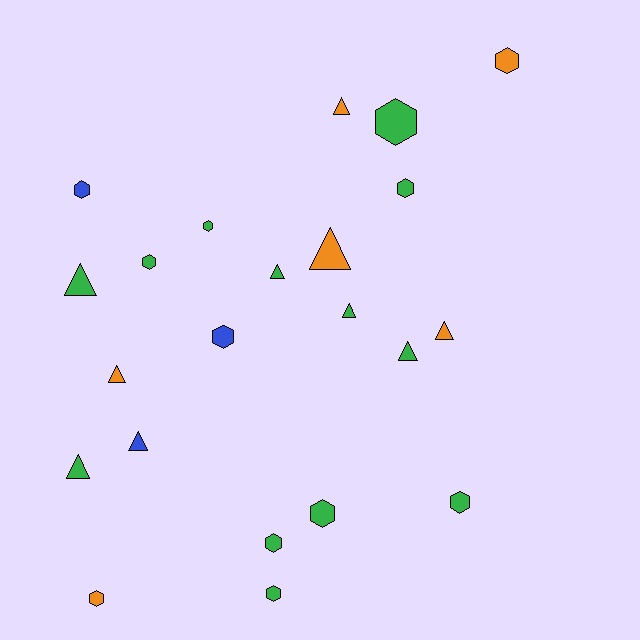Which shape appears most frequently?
Hexagon, with 12 objects.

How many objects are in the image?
There are 22 objects.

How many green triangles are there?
There are 5 green triangles.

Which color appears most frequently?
Green, with 13 objects.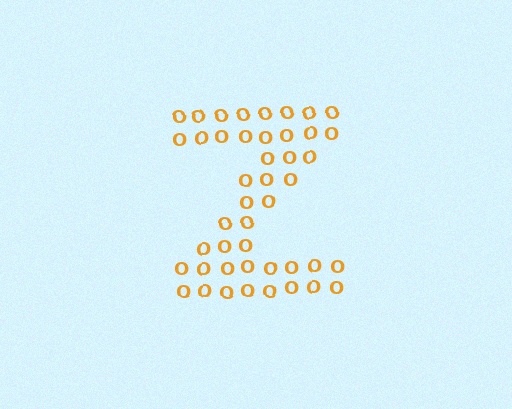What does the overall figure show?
The overall figure shows the letter Z.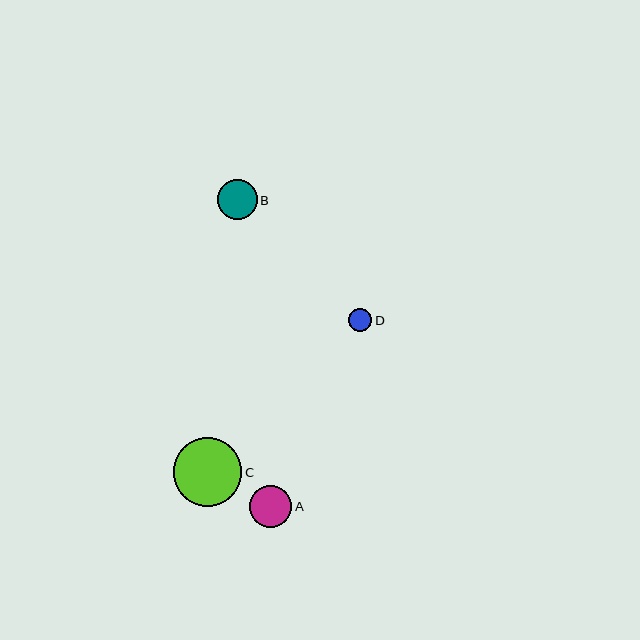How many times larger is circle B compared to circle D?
Circle B is approximately 1.7 times the size of circle D.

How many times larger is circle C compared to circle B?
Circle C is approximately 1.7 times the size of circle B.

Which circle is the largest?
Circle C is the largest with a size of approximately 69 pixels.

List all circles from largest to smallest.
From largest to smallest: C, A, B, D.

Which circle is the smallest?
Circle D is the smallest with a size of approximately 24 pixels.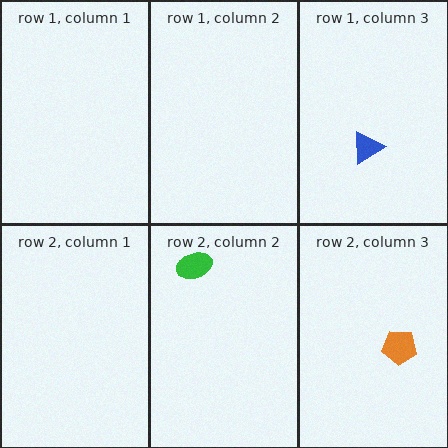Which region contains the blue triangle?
The row 1, column 3 region.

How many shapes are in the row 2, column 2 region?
1.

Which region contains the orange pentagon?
The row 2, column 3 region.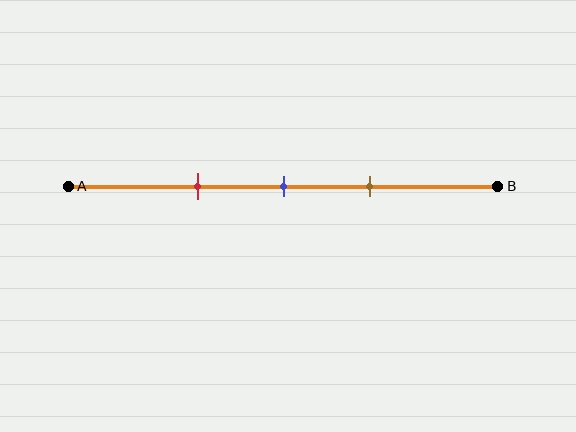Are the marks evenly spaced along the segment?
Yes, the marks are approximately evenly spaced.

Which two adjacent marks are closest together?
The blue and brown marks are the closest adjacent pair.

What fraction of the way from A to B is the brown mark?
The brown mark is approximately 70% (0.7) of the way from A to B.